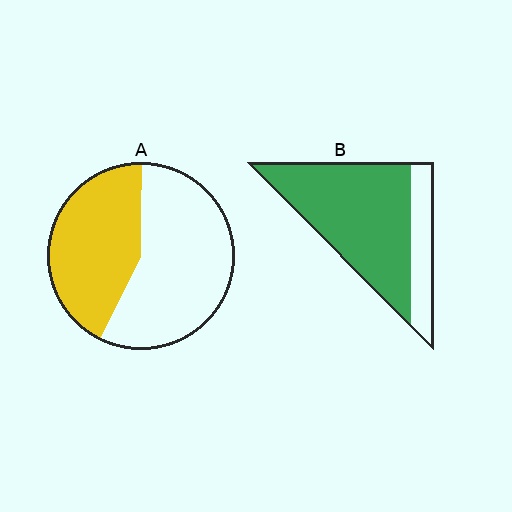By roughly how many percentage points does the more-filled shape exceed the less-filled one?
By roughly 35 percentage points (B over A).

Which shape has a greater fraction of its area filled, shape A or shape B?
Shape B.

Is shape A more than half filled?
No.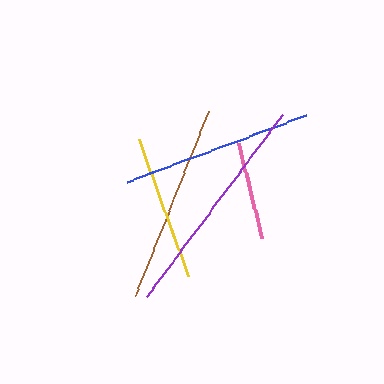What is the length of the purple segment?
The purple segment is approximately 228 pixels long.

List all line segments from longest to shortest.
From longest to shortest: purple, brown, blue, yellow, pink.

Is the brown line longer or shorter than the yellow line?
The brown line is longer than the yellow line.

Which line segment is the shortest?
The pink line is the shortest at approximately 99 pixels.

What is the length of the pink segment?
The pink segment is approximately 99 pixels long.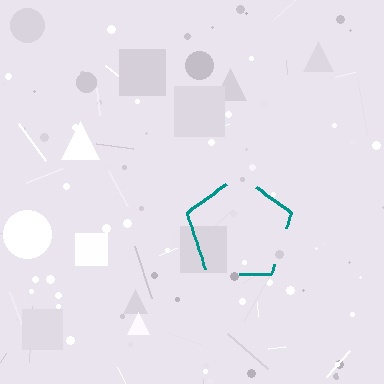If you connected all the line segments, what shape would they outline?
They would outline a pentagon.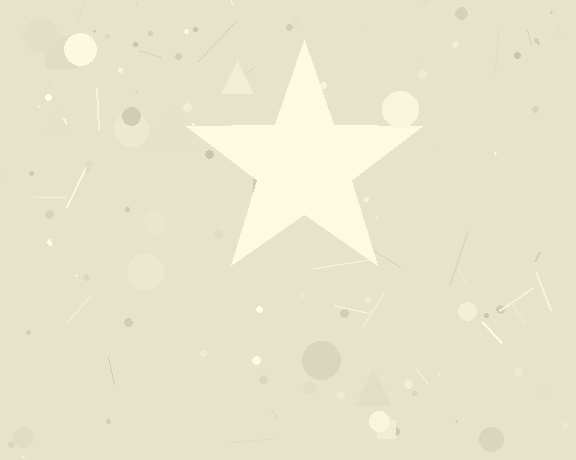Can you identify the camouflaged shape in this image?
The camouflaged shape is a star.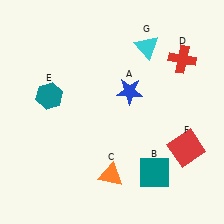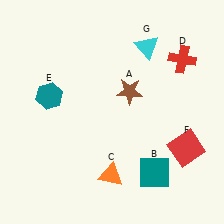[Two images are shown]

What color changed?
The star (A) changed from blue in Image 1 to brown in Image 2.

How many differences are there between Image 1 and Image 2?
There is 1 difference between the two images.